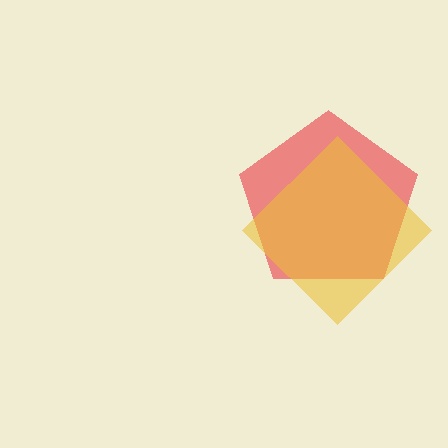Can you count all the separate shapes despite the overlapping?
Yes, there are 2 separate shapes.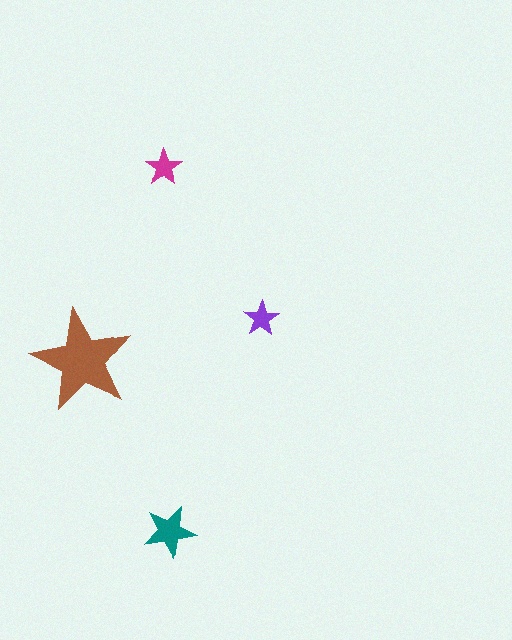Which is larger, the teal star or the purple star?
The teal one.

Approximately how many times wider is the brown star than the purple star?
About 3 times wider.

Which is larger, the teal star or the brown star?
The brown one.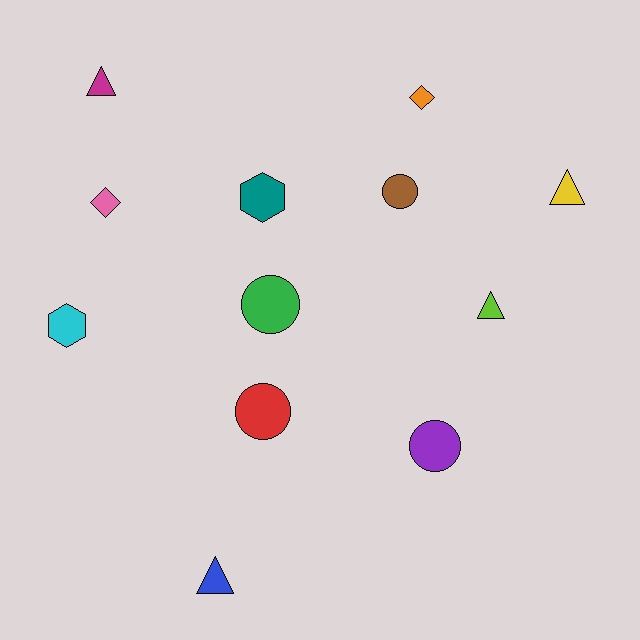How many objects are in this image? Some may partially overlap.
There are 12 objects.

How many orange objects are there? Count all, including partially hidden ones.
There is 1 orange object.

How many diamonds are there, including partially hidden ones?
There are 2 diamonds.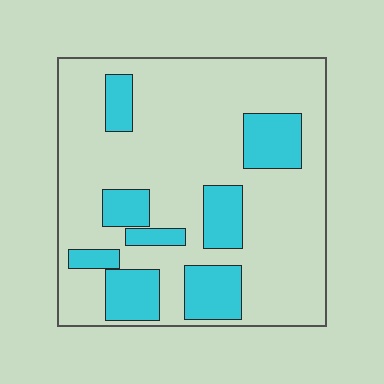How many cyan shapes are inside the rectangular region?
8.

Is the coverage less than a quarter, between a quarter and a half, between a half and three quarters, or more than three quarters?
Less than a quarter.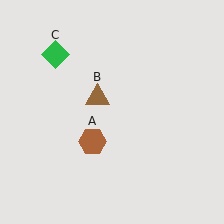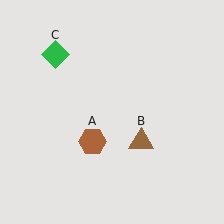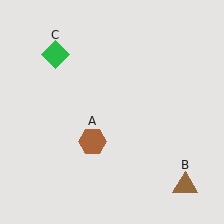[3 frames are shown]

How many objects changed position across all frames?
1 object changed position: brown triangle (object B).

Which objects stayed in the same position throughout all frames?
Brown hexagon (object A) and green diamond (object C) remained stationary.